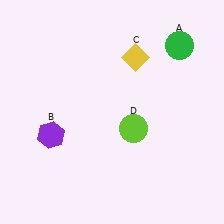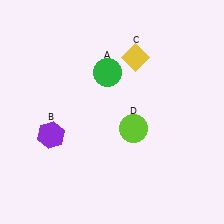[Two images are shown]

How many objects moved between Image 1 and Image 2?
1 object moved between the two images.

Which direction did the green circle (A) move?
The green circle (A) moved left.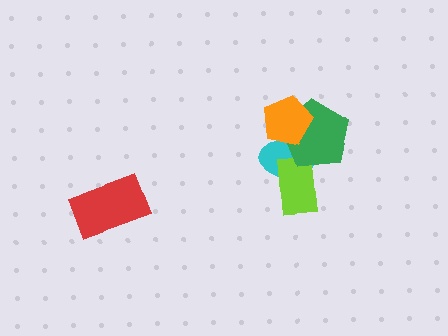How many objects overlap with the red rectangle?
0 objects overlap with the red rectangle.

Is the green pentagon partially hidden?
Yes, it is partially covered by another shape.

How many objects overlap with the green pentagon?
3 objects overlap with the green pentagon.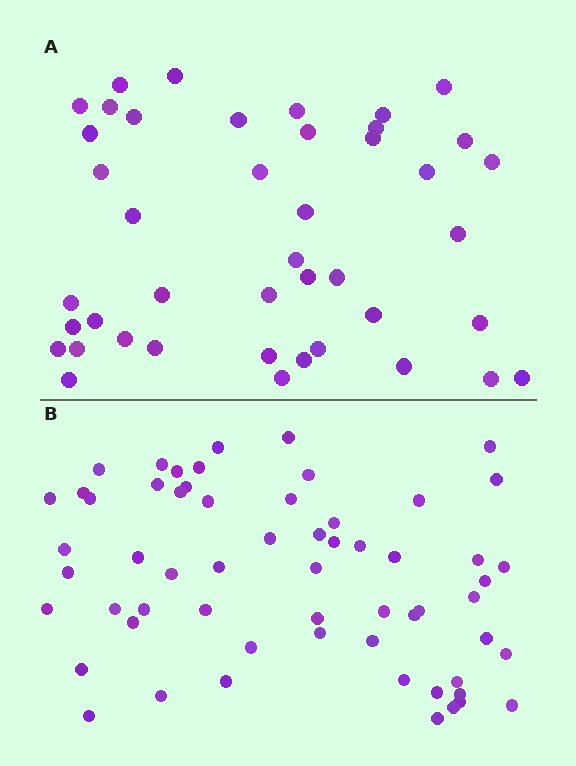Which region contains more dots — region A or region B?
Region B (the bottom region) has more dots.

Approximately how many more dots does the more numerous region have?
Region B has approximately 15 more dots than region A.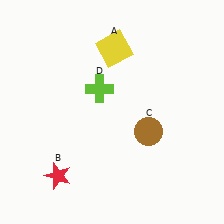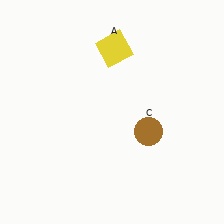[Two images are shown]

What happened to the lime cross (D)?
The lime cross (D) was removed in Image 2. It was in the top-left area of Image 1.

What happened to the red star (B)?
The red star (B) was removed in Image 2. It was in the bottom-left area of Image 1.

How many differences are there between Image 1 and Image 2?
There are 2 differences between the two images.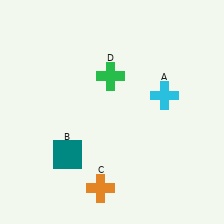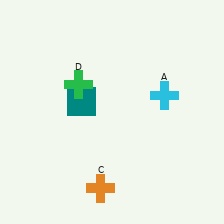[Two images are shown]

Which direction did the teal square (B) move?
The teal square (B) moved up.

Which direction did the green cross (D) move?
The green cross (D) moved left.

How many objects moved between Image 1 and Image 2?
2 objects moved between the two images.